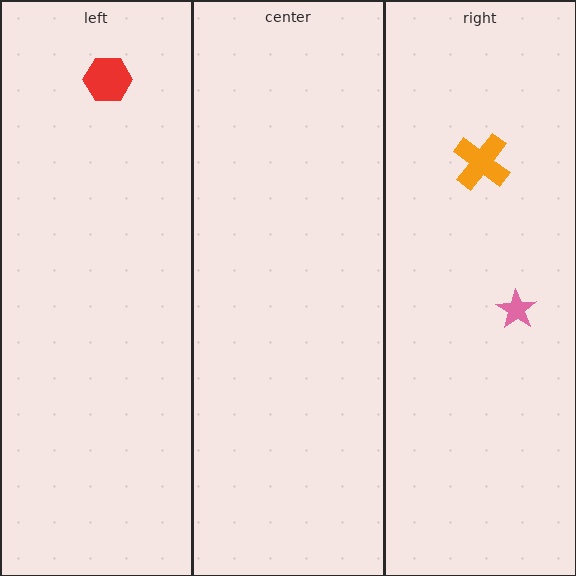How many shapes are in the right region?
2.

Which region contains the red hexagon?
The left region.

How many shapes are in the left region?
1.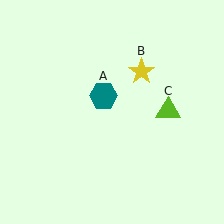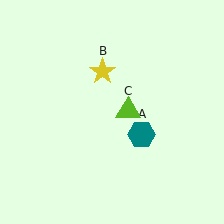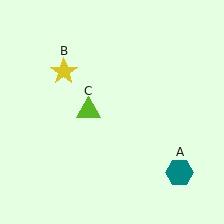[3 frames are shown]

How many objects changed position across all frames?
3 objects changed position: teal hexagon (object A), yellow star (object B), lime triangle (object C).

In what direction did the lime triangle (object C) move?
The lime triangle (object C) moved left.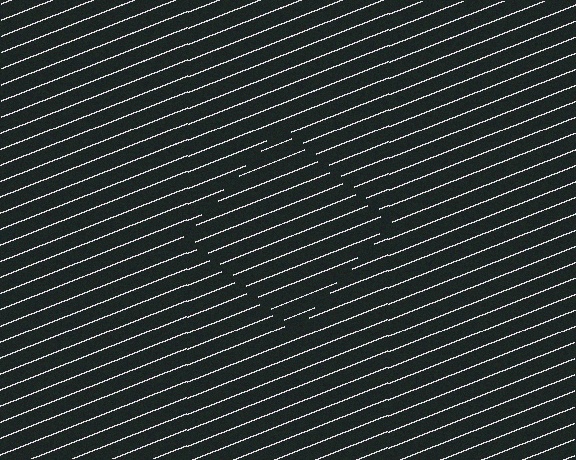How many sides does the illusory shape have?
4 sides — the line-ends trace a square.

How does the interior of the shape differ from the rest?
The interior of the shape contains the same grating, shifted by half a period — the contour is defined by the phase discontinuity where line-ends from the inner and outer gratings abut.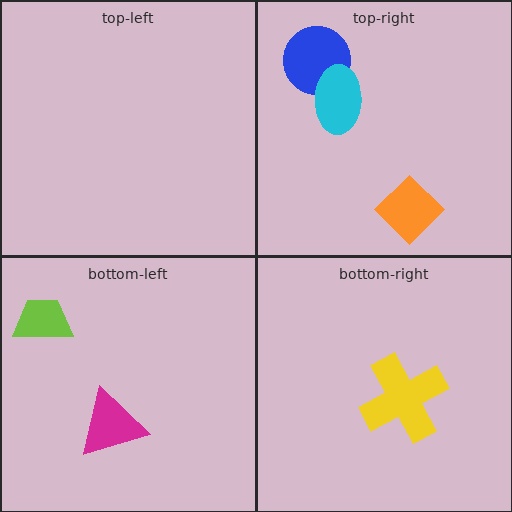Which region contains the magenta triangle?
The bottom-left region.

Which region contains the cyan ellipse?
The top-right region.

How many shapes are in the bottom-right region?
1.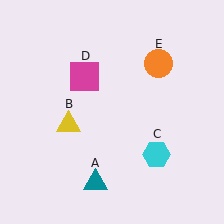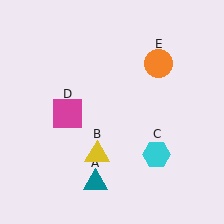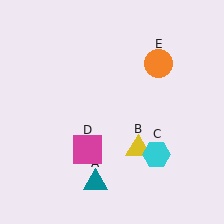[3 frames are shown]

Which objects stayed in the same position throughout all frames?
Teal triangle (object A) and cyan hexagon (object C) and orange circle (object E) remained stationary.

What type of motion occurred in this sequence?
The yellow triangle (object B), magenta square (object D) rotated counterclockwise around the center of the scene.